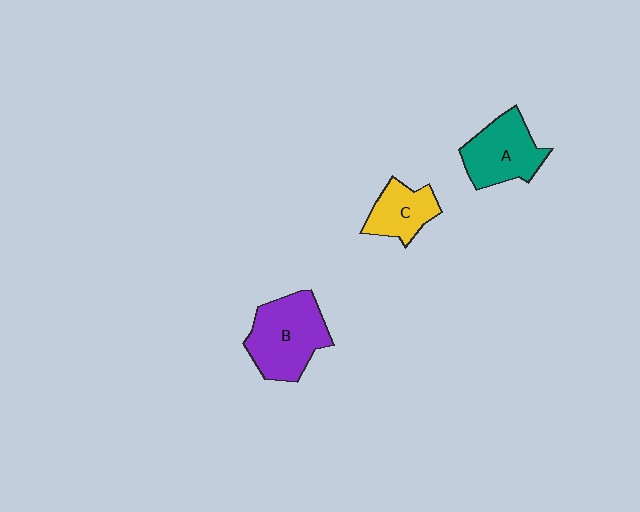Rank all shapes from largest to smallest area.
From largest to smallest: B (purple), A (teal), C (yellow).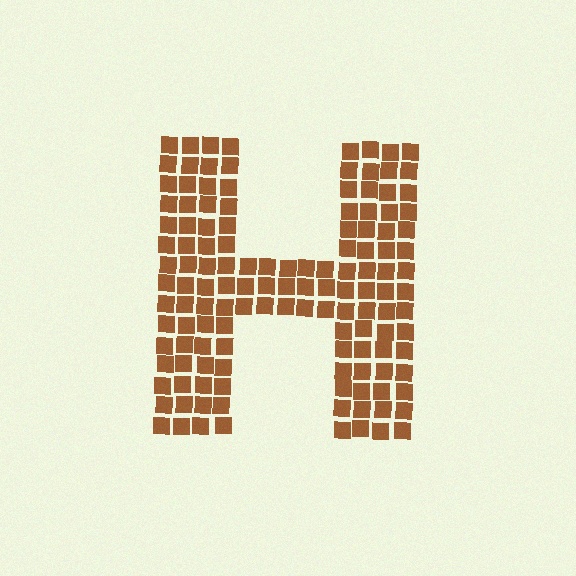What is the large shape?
The large shape is the letter H.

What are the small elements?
The small elements are squares.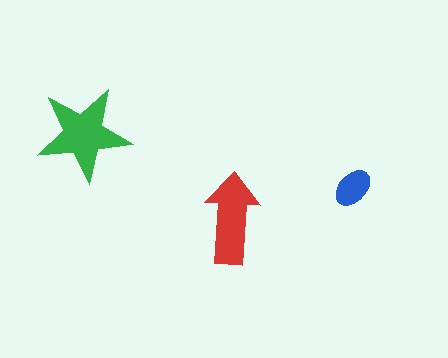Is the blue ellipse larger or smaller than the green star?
Smaller.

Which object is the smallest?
The blue ellipse.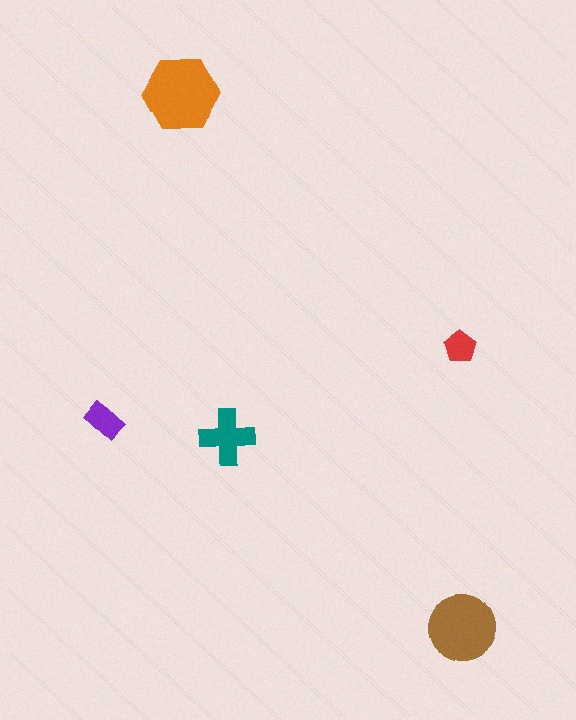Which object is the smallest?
The red pentagon.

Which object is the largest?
The orange hexagon.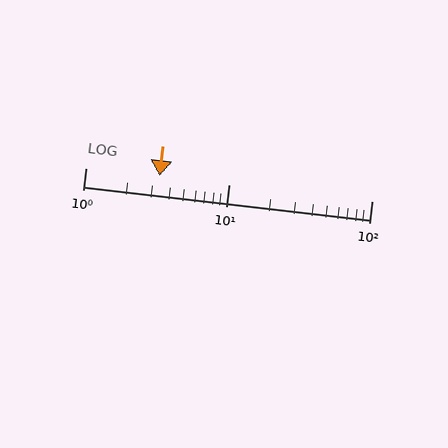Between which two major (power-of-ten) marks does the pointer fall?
The pointer is between 1 and 10.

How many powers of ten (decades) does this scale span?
The scale spans 2 decades, from 1 to 100.